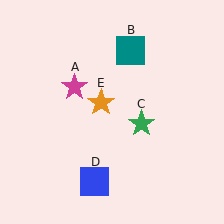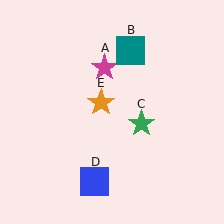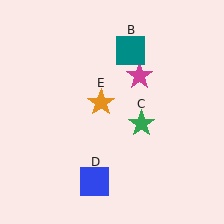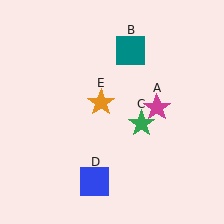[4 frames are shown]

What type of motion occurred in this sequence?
The magenta star (object A) rotated clockwise around the center of the scene.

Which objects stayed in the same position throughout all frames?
Teal square (object B) and green star (object C) and blue square (object D) and orange star (object E) remained stationary.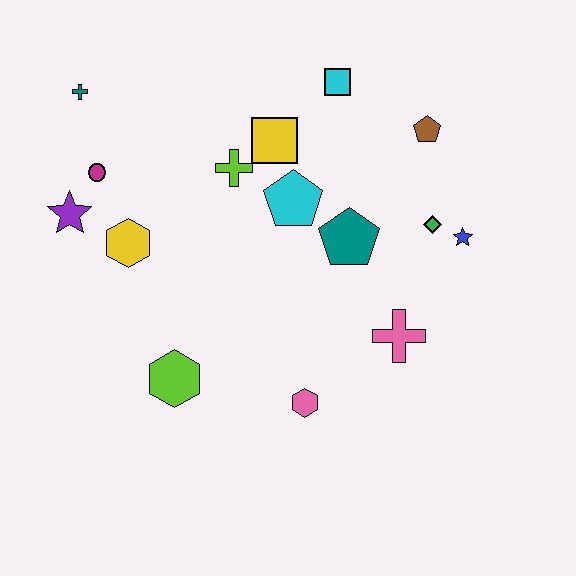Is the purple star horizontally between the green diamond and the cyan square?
No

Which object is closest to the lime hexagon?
The pink hexagon is closest to the lime hexagon.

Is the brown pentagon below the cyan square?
Yes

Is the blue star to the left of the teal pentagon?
No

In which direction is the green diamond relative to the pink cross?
The green diamond is above the pink cross.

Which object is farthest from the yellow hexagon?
The blue star is farthest from the yellow hexagon.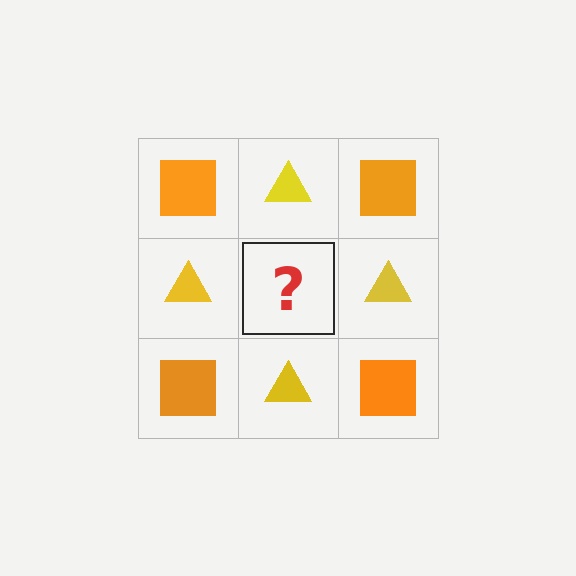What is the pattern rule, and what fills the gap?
The rule is that it alternates orange square and yellow triangle in a checkerboard pattern. The gap should be filled with an orange square.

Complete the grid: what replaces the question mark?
The question mark should be replaced with an orange square.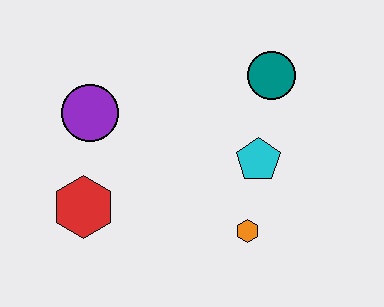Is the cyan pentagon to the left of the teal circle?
Yes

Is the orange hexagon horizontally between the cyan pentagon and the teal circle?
No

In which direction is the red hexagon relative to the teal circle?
The red hexagon is to the left of the teal circle.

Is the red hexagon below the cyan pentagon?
Yes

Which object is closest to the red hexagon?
The purple circle is closest to the red hexagon.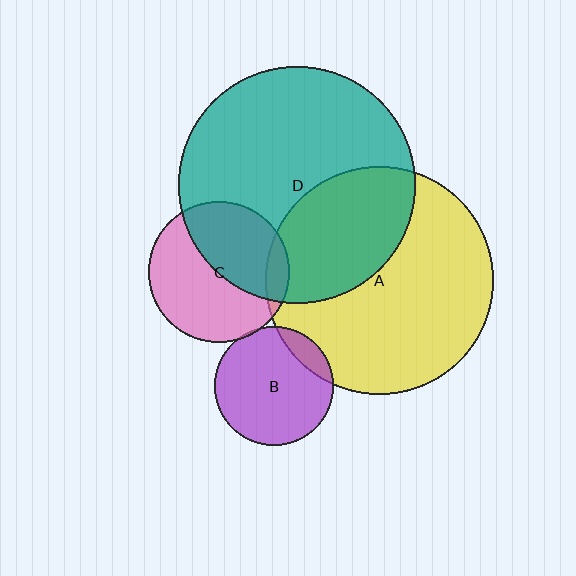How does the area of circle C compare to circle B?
Approximately 1.4 times.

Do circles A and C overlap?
Yes.